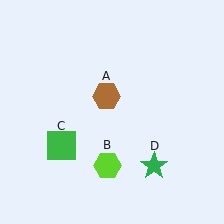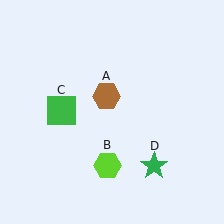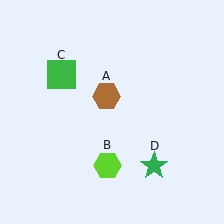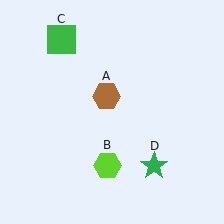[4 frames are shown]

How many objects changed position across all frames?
1 object changed position: green square (object C).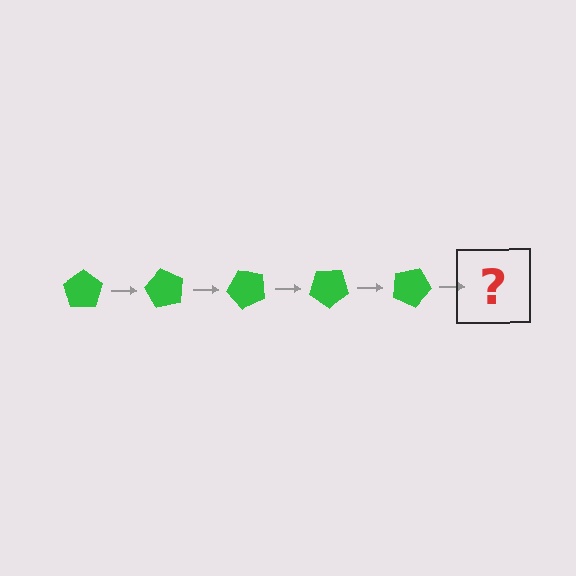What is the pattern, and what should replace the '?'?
The pattern is that the pentagon rotates 60 degrees each step. The '?' should be a green pentagon rotated 300 degrees.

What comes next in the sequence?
The next element should be a green pentagon rotated 300 degrees.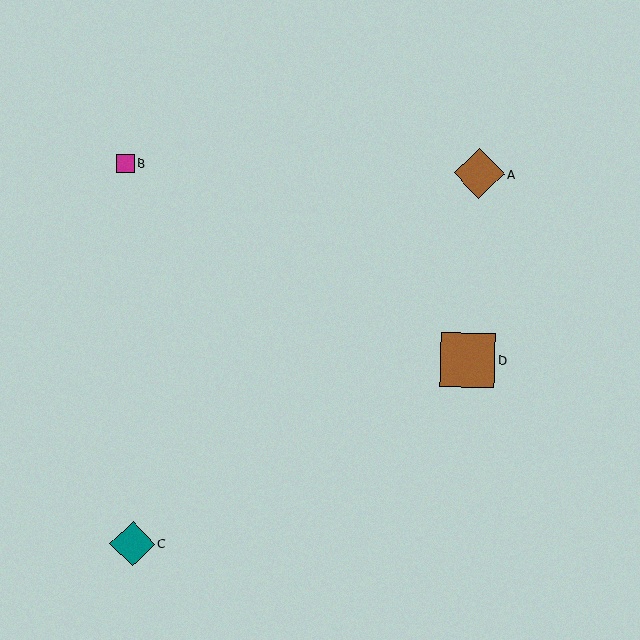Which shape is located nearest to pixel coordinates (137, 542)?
The teal diamond (labeled C) at (132, 544) is nearest to that location.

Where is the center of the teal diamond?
The center of the teal diamond is at (132, 544).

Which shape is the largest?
The brown square (labeled D) is the largest.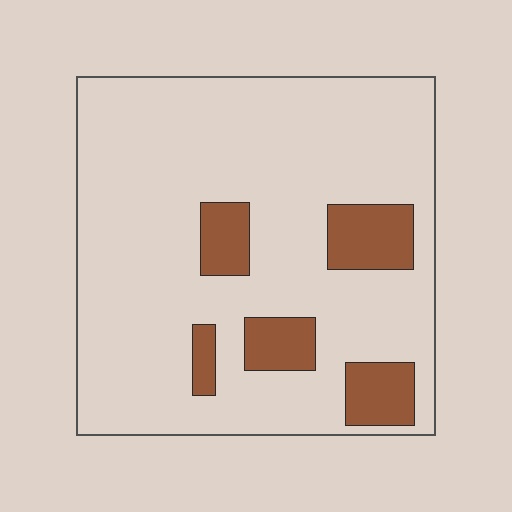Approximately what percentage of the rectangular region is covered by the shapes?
Approximately 15%.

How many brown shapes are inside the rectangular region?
5.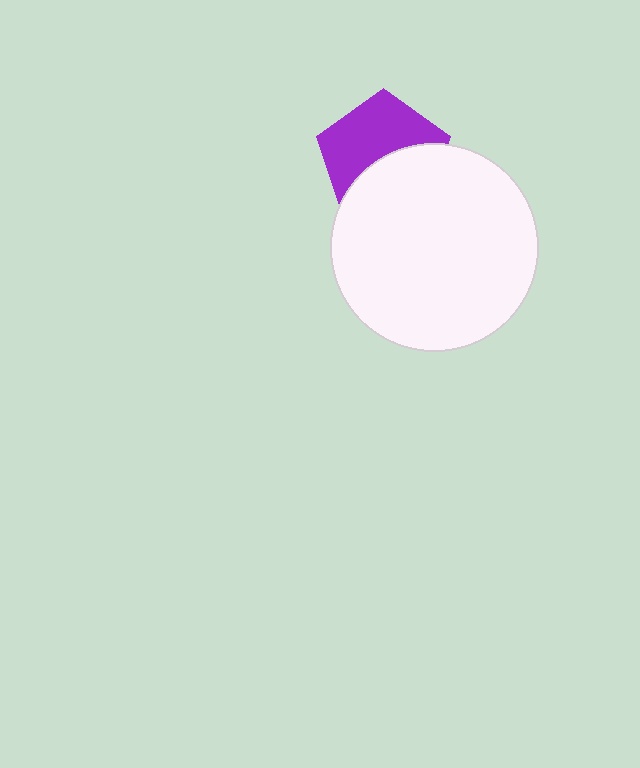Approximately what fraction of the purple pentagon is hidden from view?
Roughly 46% of the purple pentagon is hidden behind the white circle.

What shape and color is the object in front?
The object in front is a white circle.